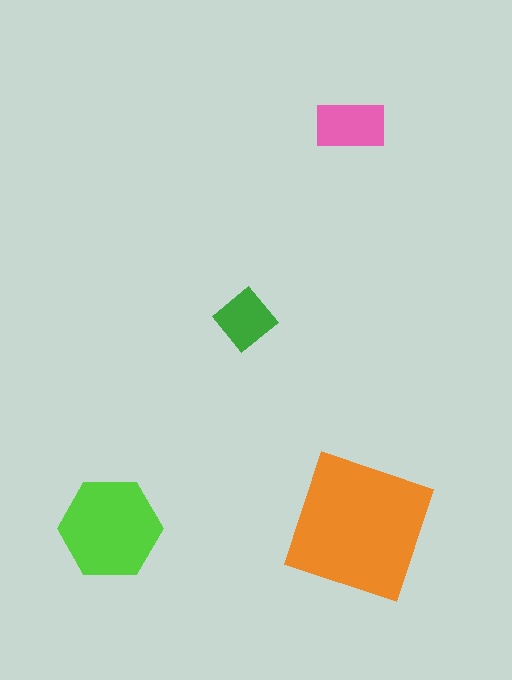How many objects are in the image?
There are 4 objects in the image.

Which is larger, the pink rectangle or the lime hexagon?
The lime hexagon.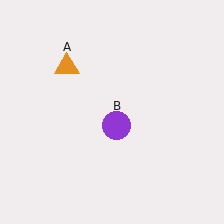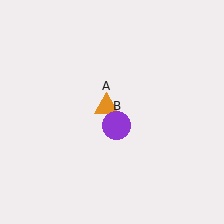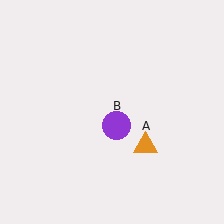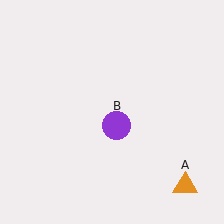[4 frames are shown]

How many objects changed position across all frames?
1 object changed position: orange triangle (object A).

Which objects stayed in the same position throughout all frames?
Purple circle (object B) remained stationary.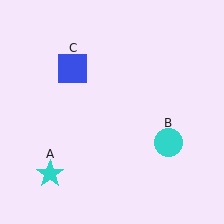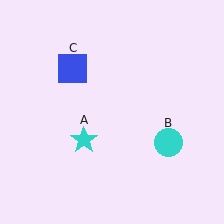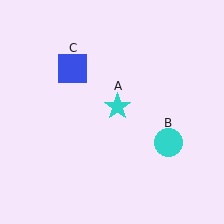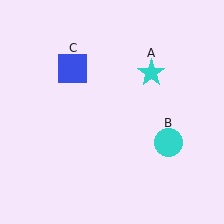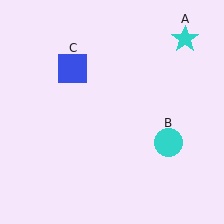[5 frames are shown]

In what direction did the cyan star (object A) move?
The cyan star (object A) moved up and to the right.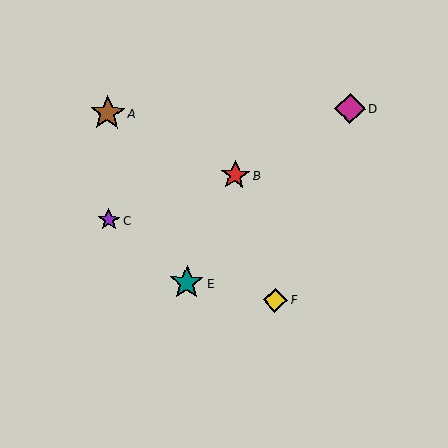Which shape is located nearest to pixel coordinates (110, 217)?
The purple star (labeled C) at (109, 220) is nearest to that location.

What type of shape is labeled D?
Shape D is a magenta diamond.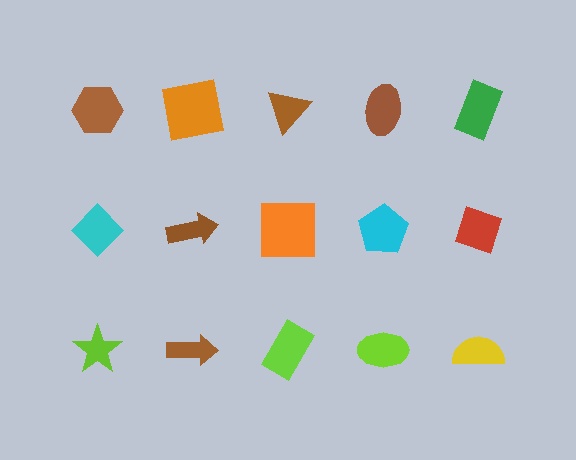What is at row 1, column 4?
A brown ellipse.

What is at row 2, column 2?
A brown arrow.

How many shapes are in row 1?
5 shapes.